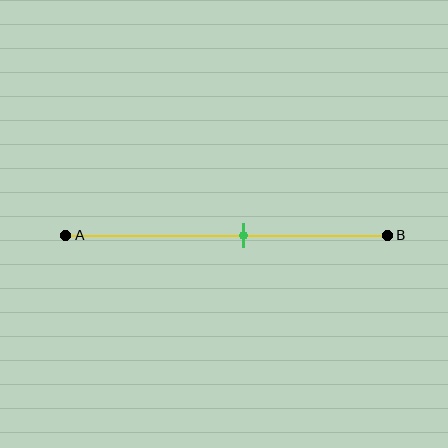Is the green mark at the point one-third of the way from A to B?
No, the mark is at about 55% from A, not at the 33% one-third point.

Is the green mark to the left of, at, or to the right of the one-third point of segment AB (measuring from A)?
The green mark is to the right of the one-third point of segment AB.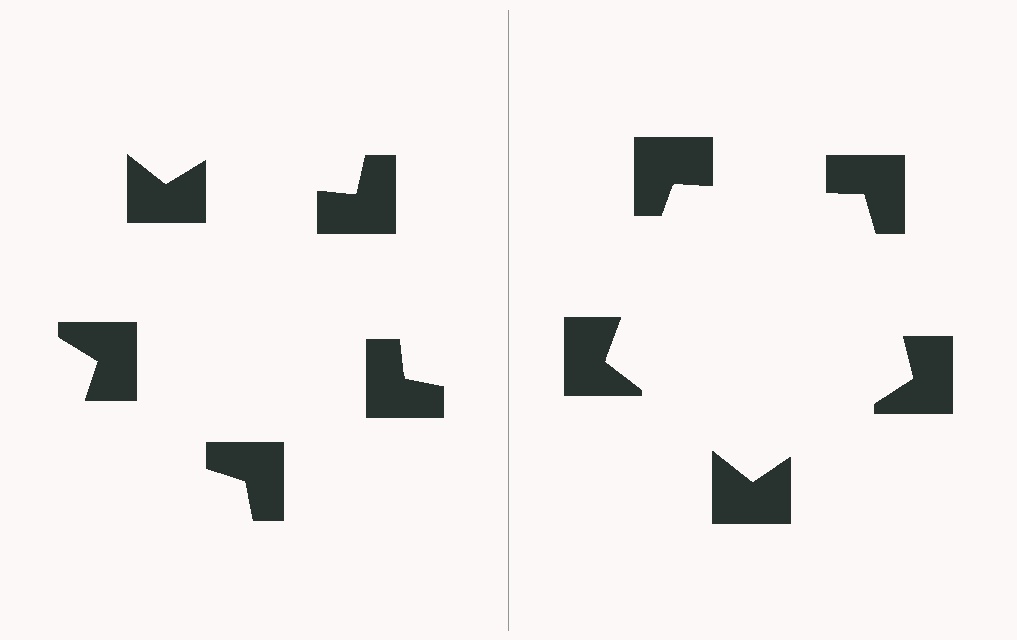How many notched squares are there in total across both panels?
10 — 5 on each side.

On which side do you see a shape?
An illusory pentagon appears on the right side. On the left side the wedge cuts are rotated, so no coherent shape forms.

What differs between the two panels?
The notched squares are positioned identically on both sides; only the wedge orientations differ. On the right they align to a pentagon; on the left they are misaligned.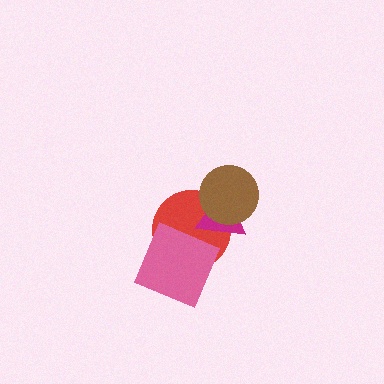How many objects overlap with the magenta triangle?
3 objects overlap with the magenta triangle.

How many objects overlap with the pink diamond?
2 objects overlap with the pink diamond.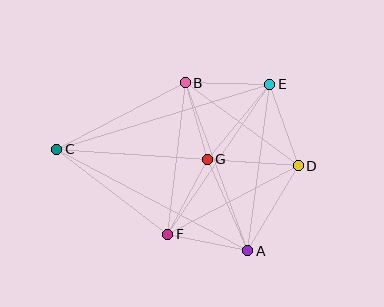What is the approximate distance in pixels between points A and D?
The distance between A and D is approximately 99 pixels.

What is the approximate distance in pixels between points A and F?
The distance between A and F is approximately 82 pixels.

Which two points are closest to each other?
Points B and G are closest to each other.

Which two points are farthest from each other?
Points C and D are farthest from each other.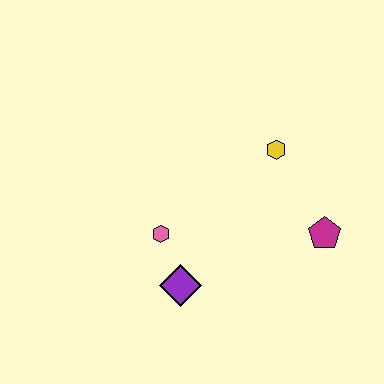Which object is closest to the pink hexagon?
The purple diamond is closest to the pink hexagon.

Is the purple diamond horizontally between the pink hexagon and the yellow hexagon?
Yes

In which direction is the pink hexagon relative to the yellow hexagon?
The pink hexagon is to the left of the yellow hexagon.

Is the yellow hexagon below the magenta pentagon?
No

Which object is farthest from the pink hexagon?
The magenta pentagon is farthest from the pink hexagon.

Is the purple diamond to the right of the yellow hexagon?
No